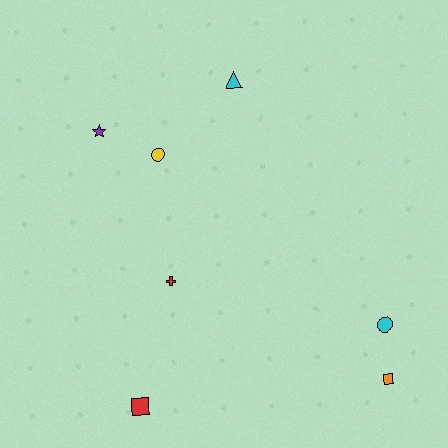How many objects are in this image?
There are 7 objects.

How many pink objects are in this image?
There are no pink objects.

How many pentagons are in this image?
There are no pentagons.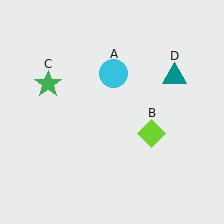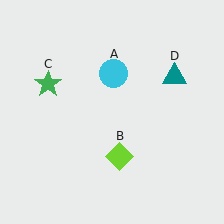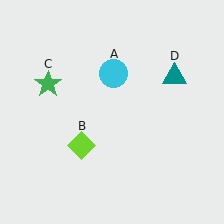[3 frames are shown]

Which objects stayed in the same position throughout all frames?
Cyan circle (object A) and green star (object C) and teal triangle (object D) remained stationary.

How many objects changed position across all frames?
1 object changed position: lime diamond (object B).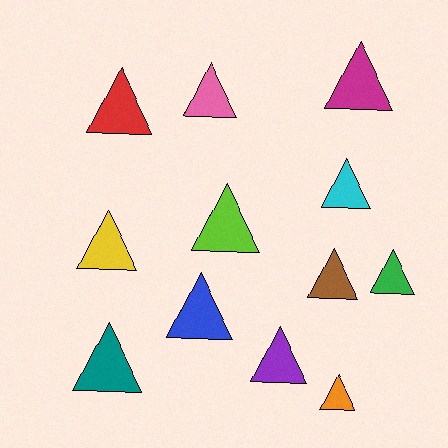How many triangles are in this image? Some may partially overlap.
There are 12 triangles.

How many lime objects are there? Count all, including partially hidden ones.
There is 1 lime object.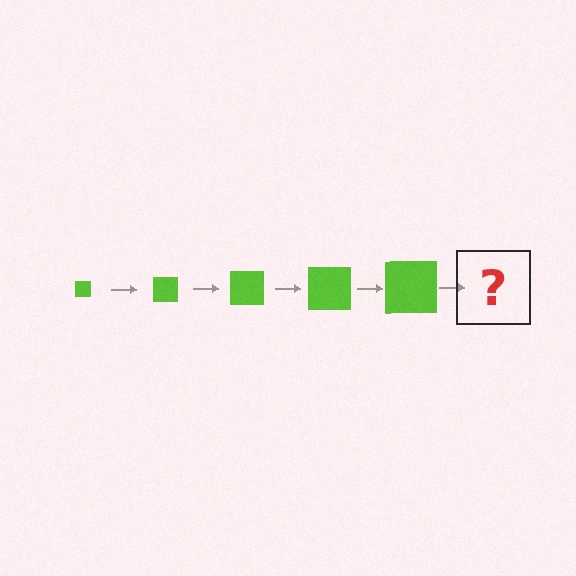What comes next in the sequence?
The next element should be a lime square, larger than the previous one.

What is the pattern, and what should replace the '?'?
The pattern is that the square gets progressively larger each step. The '?' should be a lime square, larger than the previous one.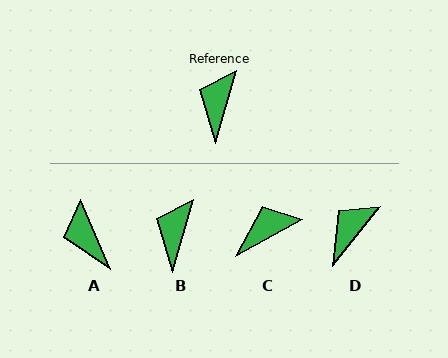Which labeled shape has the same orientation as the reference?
B.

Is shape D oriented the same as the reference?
No, it is off by about 22 degrees.